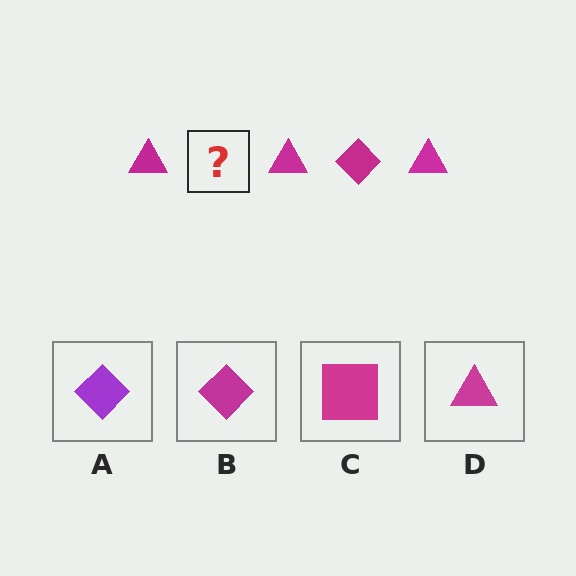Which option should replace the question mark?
Option B.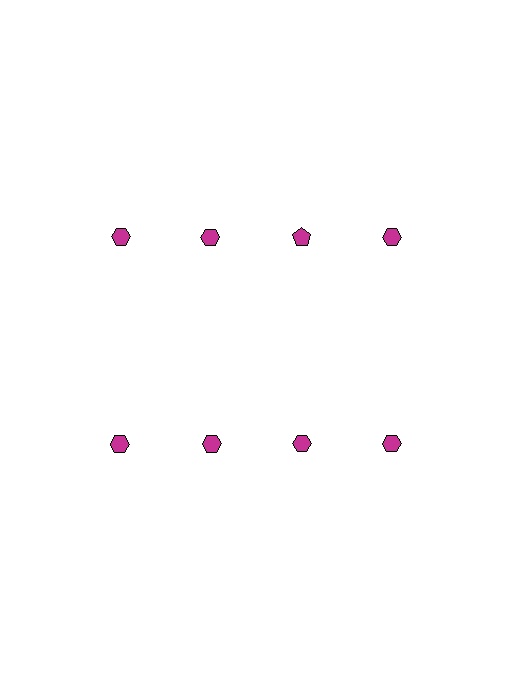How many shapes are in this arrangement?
There are 8 shapes arranged in a grid pattern.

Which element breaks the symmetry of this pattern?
The magenta pentagon in the top row, center column breaks the symmetry. All other shapes are magenta hexagons.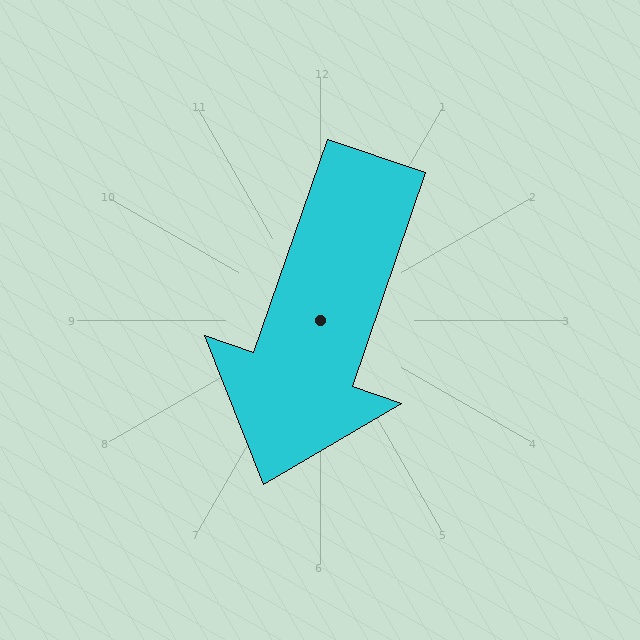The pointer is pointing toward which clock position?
Roughly 7 o'clock.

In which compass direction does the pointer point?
South.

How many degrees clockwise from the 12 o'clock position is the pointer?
Approximately 199 degrees.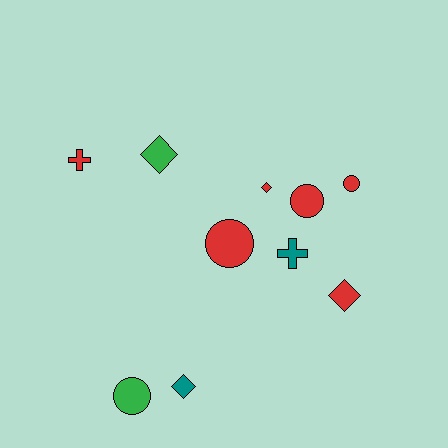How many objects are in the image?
There are 10 objects.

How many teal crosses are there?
There is 1 teal cross.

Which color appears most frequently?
Red, with 6 objects.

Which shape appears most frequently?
Circle, with 4 objects.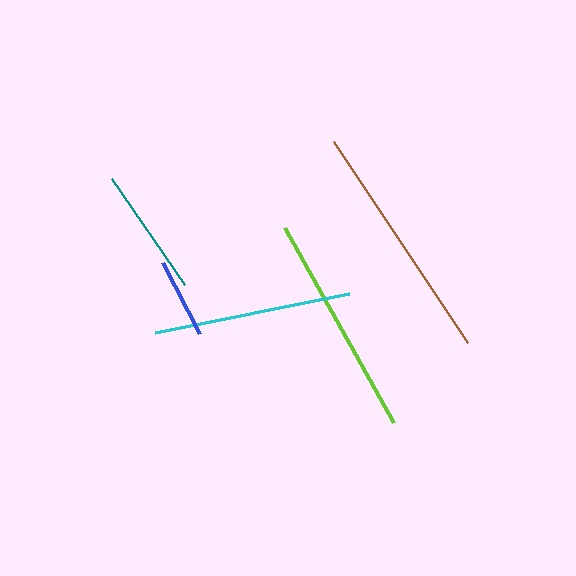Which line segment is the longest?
The brown line is the longest at approximately 241 pixels.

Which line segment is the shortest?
The blue line is the shortest at approximately 80 pixels.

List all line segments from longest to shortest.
From longest to shortest: brown, lime, cyan, teal, blue.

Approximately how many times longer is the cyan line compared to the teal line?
The cyan line is approximately 1.5 times the length of the teal line.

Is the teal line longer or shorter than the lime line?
The lime line is longer than the teal line.